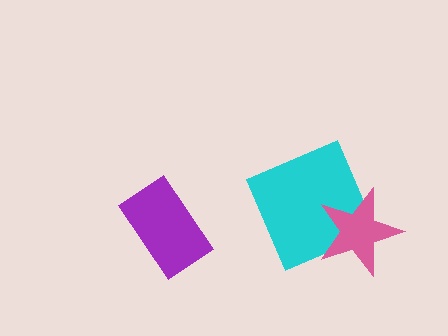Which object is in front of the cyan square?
The pink star is in front of the cyan square.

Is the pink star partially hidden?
No, no other shape covers it.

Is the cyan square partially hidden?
Yes, it is partially covered by another shape.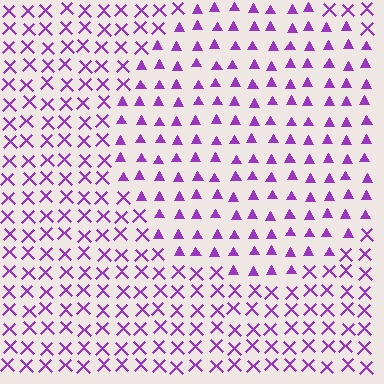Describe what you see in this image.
The image is filled with small purple elements arranged in a uniform grid. A circle-shaped region contains triangles, while the surrounding area contains X marks. The boundary is defined purely by the change in element shape.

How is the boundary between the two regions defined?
The boundary is defined by a change in element shape: triangles inside vs. X marks outside. All elements share the same color and spacing.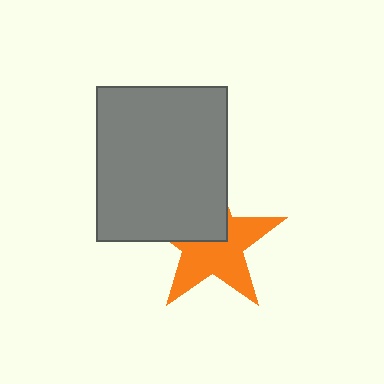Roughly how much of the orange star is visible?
About half of it is visible (roughly 62%).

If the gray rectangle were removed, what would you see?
You would see the complete orange star.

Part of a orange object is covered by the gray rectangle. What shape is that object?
It is a star.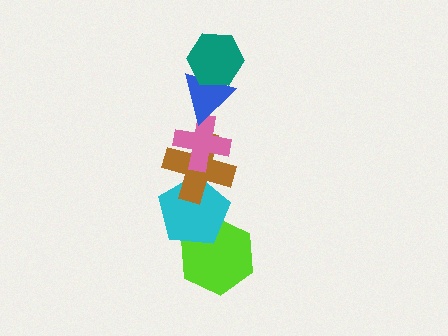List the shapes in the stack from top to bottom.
From top to bottom: the teal hexagon, the blue triangle, the pink cross, the brown cross, the cyan pentagon, the lime hexagon.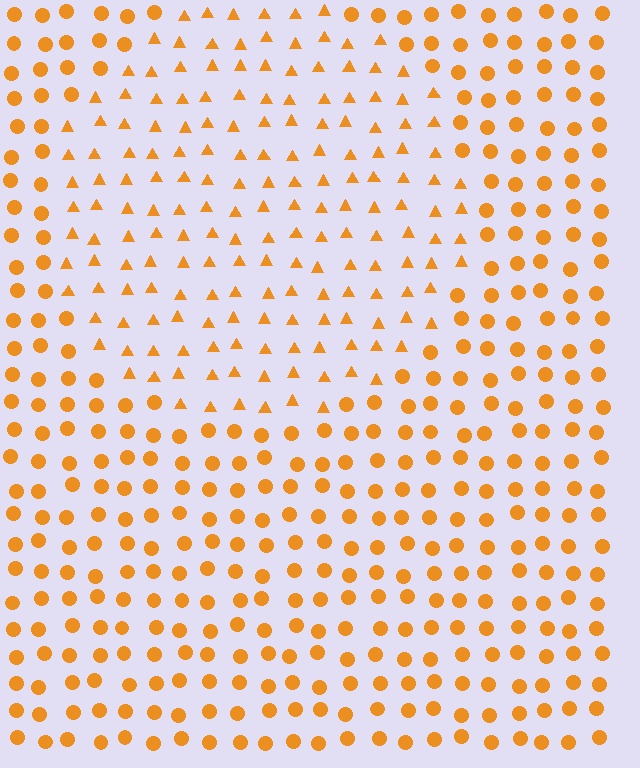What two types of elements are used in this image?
The image uses triangles inside the circle region and circles outside it.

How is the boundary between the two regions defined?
The boundary is defined by a change in element shape: triangles inside vs. circles outside. All elements share the same color and spacing.